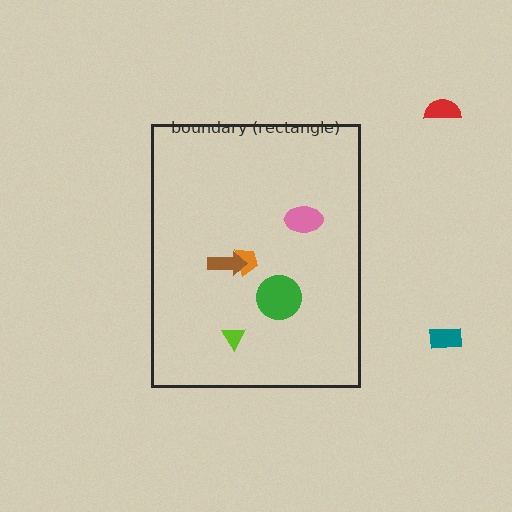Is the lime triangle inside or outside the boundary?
Inside.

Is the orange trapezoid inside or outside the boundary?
Inside.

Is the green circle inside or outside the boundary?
Inside.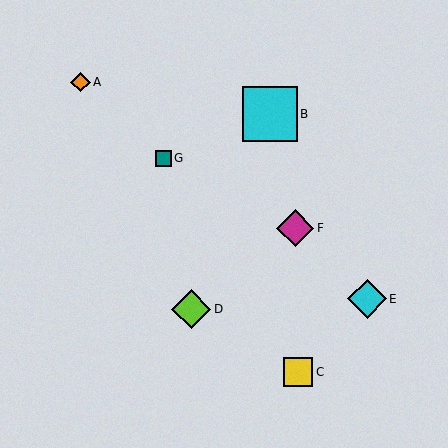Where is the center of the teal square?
The center of the teal square is at (163, 158).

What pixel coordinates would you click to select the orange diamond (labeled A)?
Click at (81, 82) to select the orange diamond A.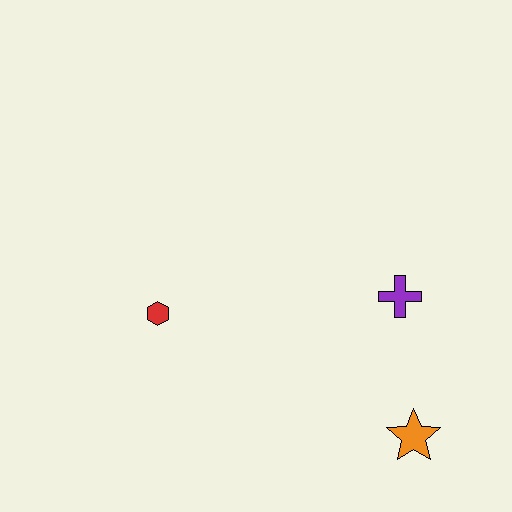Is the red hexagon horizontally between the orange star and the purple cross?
No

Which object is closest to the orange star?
The purple cross is closest to the orange star.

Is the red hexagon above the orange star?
Yes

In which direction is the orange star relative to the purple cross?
The orange star is below the purple cross.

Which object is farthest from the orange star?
The red hexagon is farthest from the orange star.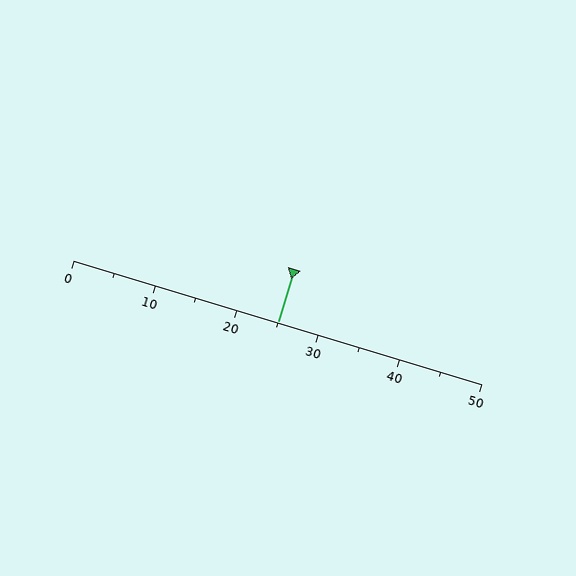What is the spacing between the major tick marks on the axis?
The major ticks are spaced 10 apart.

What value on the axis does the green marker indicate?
The marker indicates approximately 25.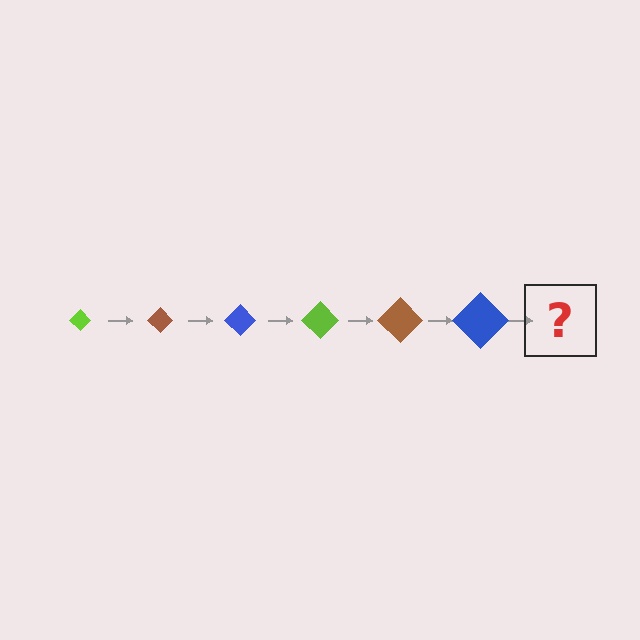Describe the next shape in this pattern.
It should be a lime diamond, larger than the previous one.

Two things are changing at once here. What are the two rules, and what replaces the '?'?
The two rules are that the diamond grows larger each step and the color cycles through lime, brown, and blue. The '?' should be a lime diamond, larger than the previous one.